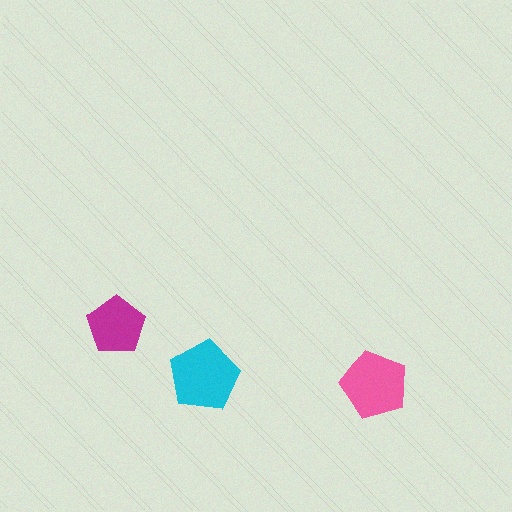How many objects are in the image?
There are 3 objects in the image.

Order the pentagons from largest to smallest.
the cyan one, the pink one, the magenta one.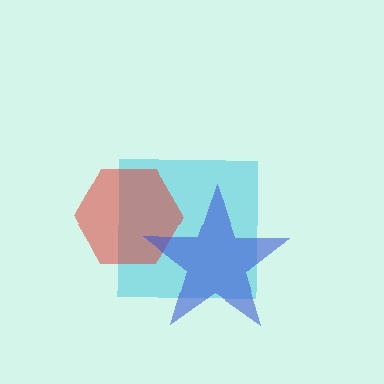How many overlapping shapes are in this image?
There are 3 overlapping shapes in the image.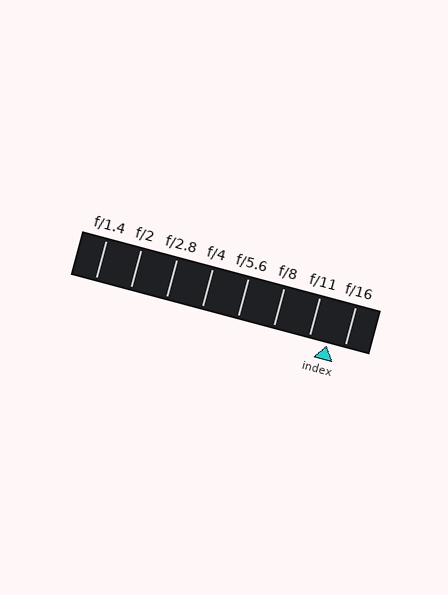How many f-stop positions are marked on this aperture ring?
There are 8 f-stop positions marked.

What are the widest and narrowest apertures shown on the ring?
The widest aperture shown is f/1.4 and the narrowest is f/16.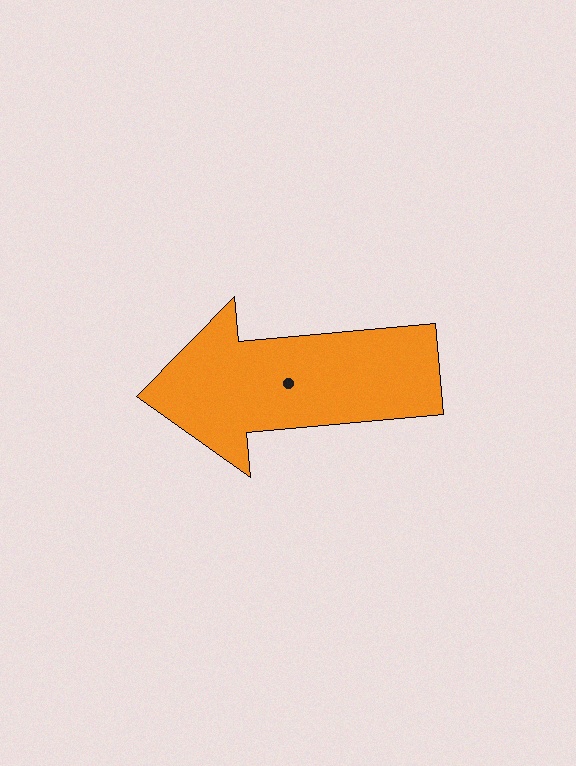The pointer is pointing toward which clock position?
Roughly 9 o'clock.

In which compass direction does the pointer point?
West.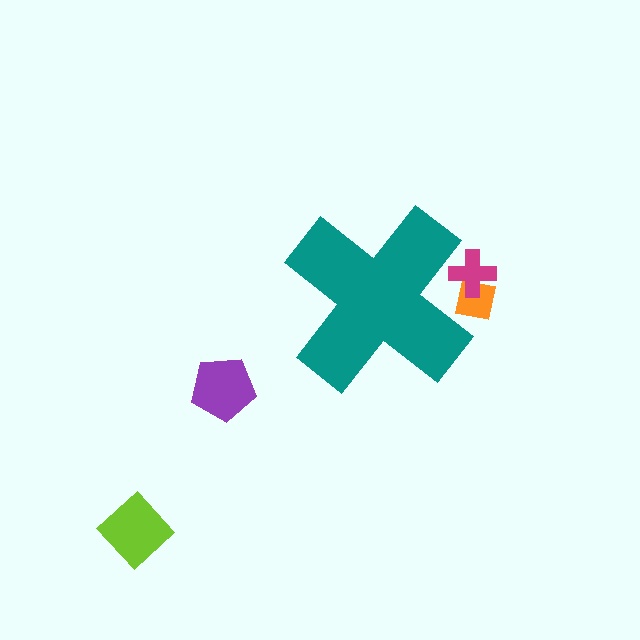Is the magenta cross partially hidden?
Yes, the magenta cross is partially hidden behind the teal cross.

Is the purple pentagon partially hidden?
No, the purple pentagon is fully visible.